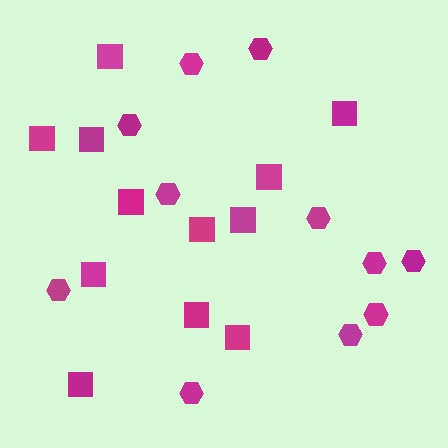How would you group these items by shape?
There are 2 groups: one group of hexagons (11) and one group of squares (12).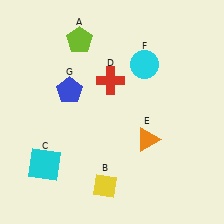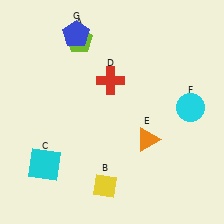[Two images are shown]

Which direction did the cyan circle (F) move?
The cyan circle (F) moved right.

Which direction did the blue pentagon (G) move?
The blue pentagon (G) moved up.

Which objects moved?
The objects that moved are: the cyan circle (F), the blue pentagon (G).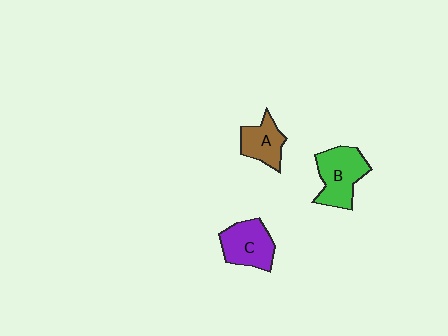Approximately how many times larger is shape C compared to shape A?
Approximately 1.3 times.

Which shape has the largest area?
Shape B (green).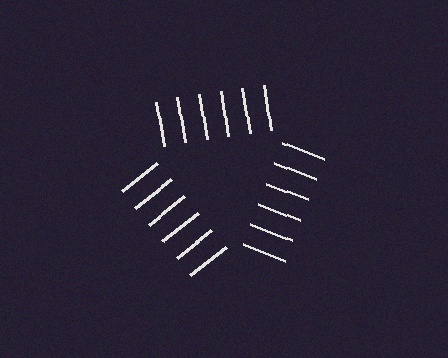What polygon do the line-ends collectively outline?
An illusory triangle — the line segments terminate on its edges but no continuous stroke is drawn.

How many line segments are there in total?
18 — 6 along each of the 3 edges.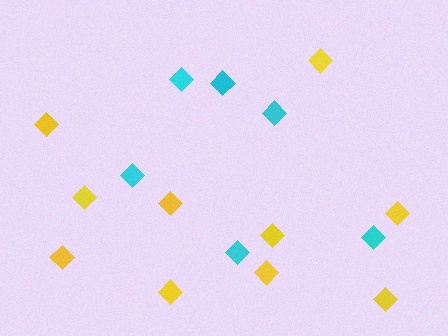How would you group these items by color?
There are 2 groups: one group of cyan diamonds (6) and one group of yellow diamonds (10).